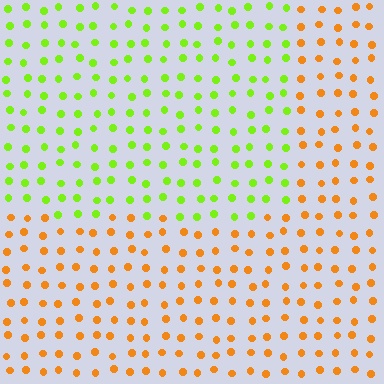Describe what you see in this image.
The image is filled with small orange elements in a uniform arrangement. A rectangle-shaped region is visible where the elements are tinted to a slightly different hue, forming a subtle color boundary.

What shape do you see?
I see a rectangle.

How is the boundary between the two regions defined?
The boundary is defined purely by a slight shift in hue (about 62 degrees). Spacing, size, and orientation are identical on both sides.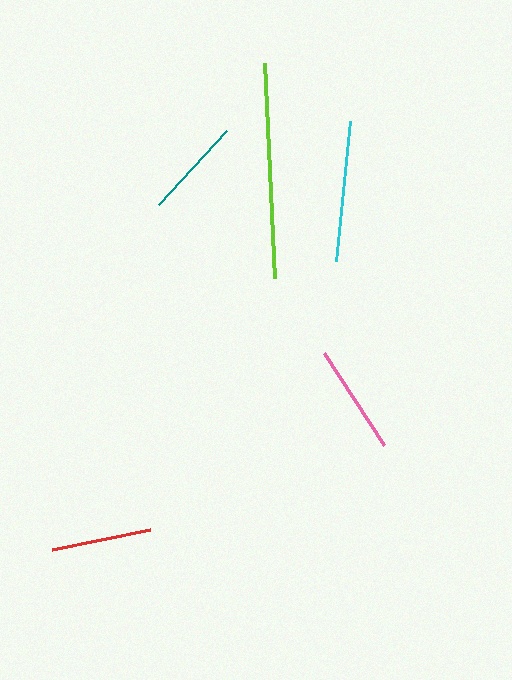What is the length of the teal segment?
The teal segment is approximately 101 pixels long.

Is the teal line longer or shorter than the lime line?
The lime line is longer than the teal line.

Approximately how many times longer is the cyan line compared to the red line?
The cyan line is approximately 1.4 times the length of the red line.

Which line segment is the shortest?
The red line is the shortest at approximately 100 pixels.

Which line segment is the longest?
The lime line is the longest at approximately 215 pixels.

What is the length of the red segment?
The red segment is approximately 100 pixels long.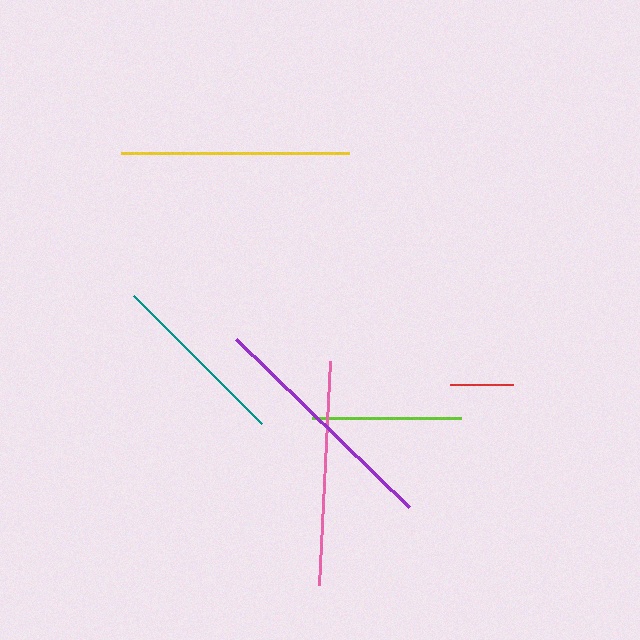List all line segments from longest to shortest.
From longest to shortest: purple, yellow, pink, teal, lime, red.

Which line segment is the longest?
The purple line is the longest at approximately 241 pixels.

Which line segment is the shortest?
The red line is the shortest at approximately 63 pixels.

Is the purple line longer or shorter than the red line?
The purple line is longer than the red line.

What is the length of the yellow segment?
The yellow segment is approximately 229 pixels long.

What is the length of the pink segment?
The pink segment is approximately 224 pixels long.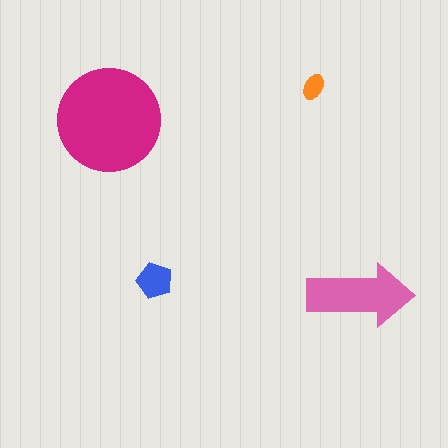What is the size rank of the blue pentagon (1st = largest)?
3rd.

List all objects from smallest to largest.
The orange ellipse, the blue pentagon, the pink arrow, the magenta circle.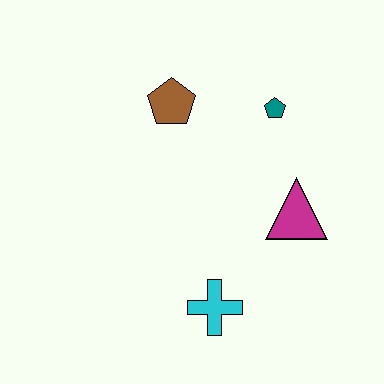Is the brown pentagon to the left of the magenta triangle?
Yes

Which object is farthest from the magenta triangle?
The brown pentagon is farthest from the magenta triangle.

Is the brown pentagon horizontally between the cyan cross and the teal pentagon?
No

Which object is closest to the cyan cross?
The magenta triangle is closest to the cyan cross.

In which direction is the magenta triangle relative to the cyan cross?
The magenta triangle is above the cyan cross.